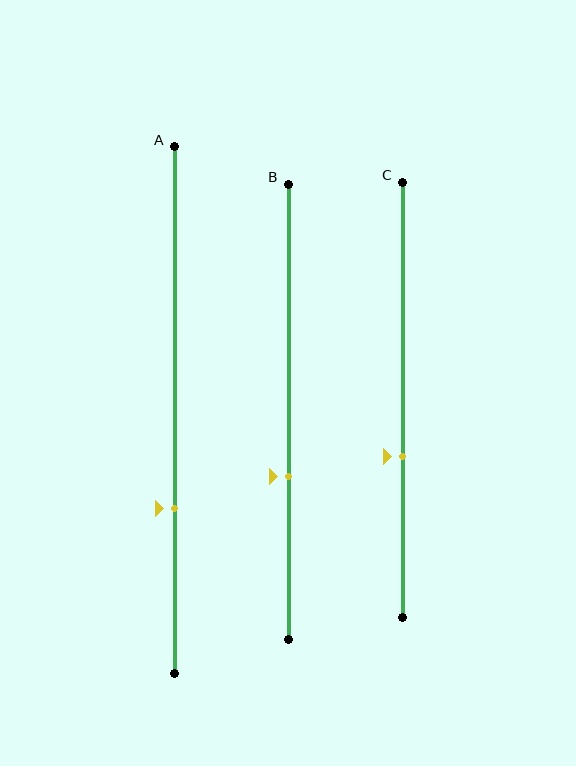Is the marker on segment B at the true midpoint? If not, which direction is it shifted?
No, the marker on segment B is shifted downward by about 14% of the segment length.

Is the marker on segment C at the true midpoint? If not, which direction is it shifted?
No, the marker on segment C is shifted downward by about 13% of the segment length.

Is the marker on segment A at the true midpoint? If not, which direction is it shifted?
No, the marker on segment A is shifted downward by about 19% of the segment length.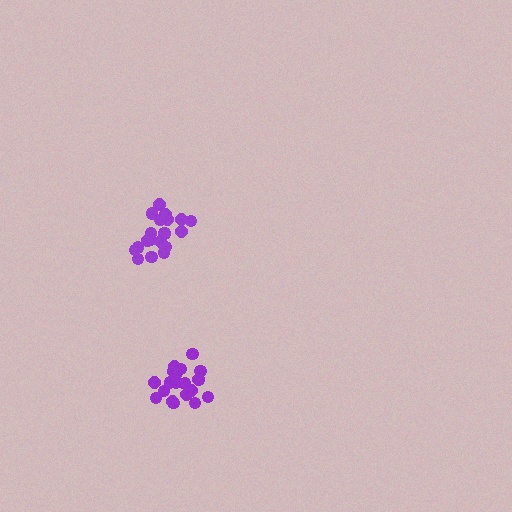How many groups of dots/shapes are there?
There are 2 groups.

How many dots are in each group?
Group 1: 20 dots, Group 2: 20 dots (40 total).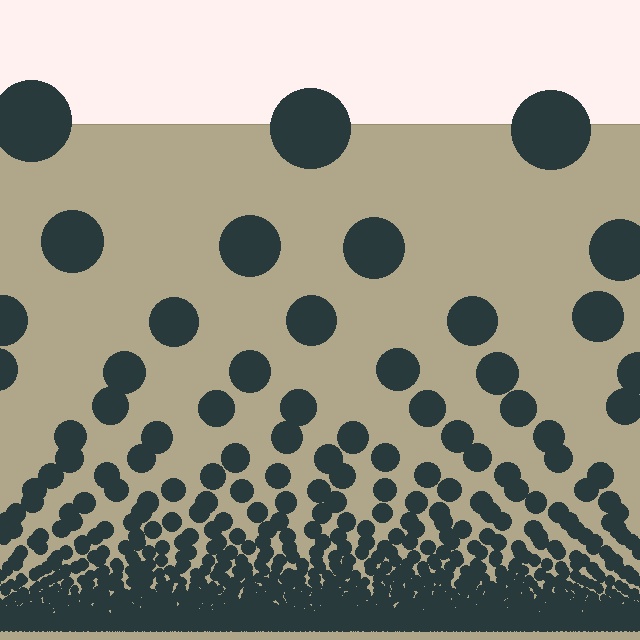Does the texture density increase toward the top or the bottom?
Density increases toward the bottom.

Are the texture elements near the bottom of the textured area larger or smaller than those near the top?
Smaller. The gradient is inverted — elements near the bottom are smaller and denser.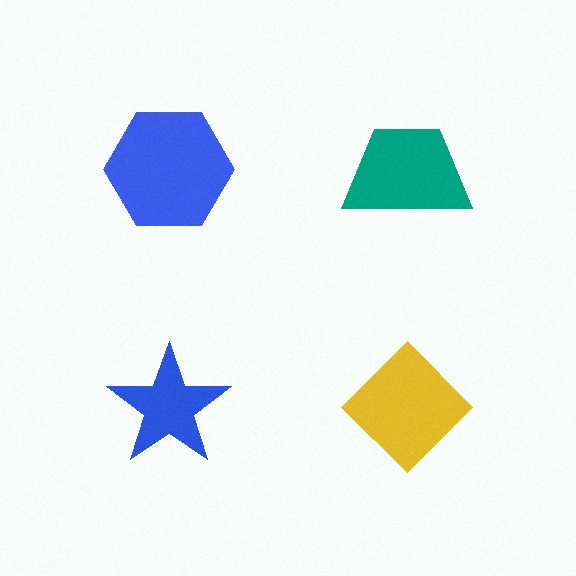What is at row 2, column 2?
A yellow diamond.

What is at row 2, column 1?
A blue star.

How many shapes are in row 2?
2 shapes.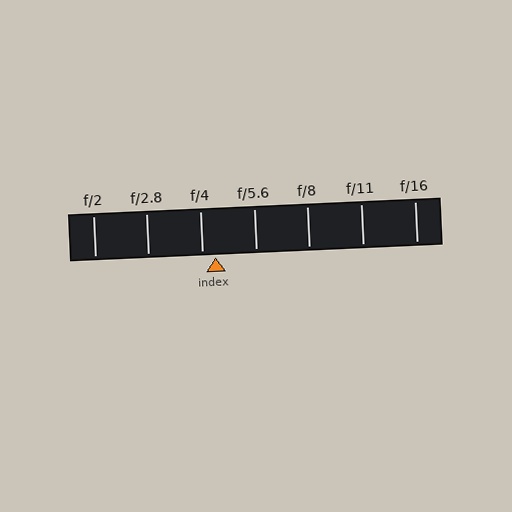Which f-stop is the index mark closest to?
The index mark is closest to f/4.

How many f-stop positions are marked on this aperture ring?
There are 7 f-stop positions marked.